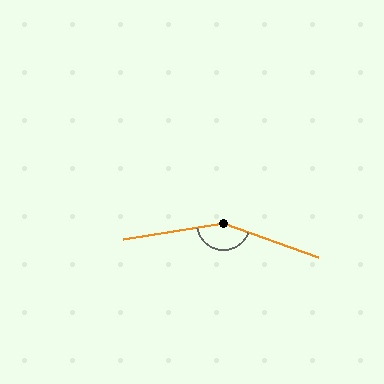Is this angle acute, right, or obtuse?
It is obtuse.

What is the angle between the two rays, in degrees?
Approximately 151 degrees.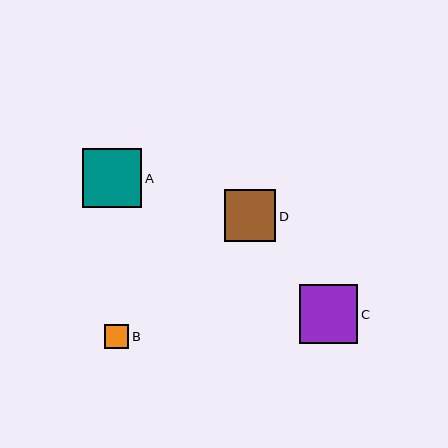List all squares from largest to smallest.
From largest to smallest: A, C, D, B.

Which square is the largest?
Square A is the largest with a size of approximately 59 pixels.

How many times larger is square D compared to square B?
Square D is approximately 2.2 times the size of square B.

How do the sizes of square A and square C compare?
Square A and square C are approximately the same size.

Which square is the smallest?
Square B is the smallest with a size of approximately 24 pixels.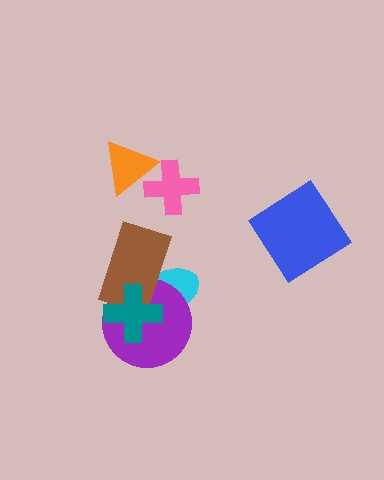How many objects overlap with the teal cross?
3 objects overlap with the teal cross.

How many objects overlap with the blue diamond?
0 objects overlap with the blue diamond.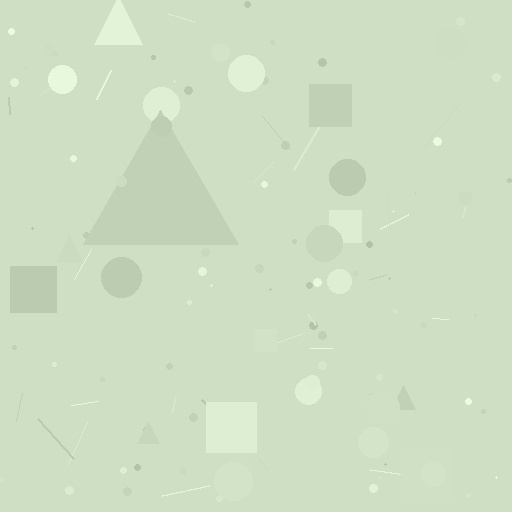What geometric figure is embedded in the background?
A triangle is embedded in the background.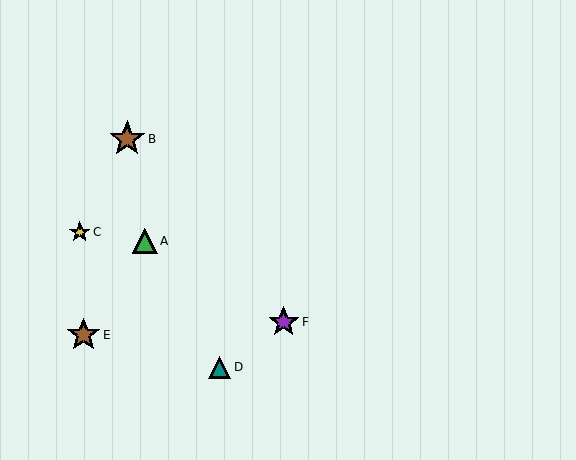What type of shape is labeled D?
Shape D is a teal triangle.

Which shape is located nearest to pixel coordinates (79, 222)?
The yellow star (labeled C) at (80, 232) is nearest to that location.